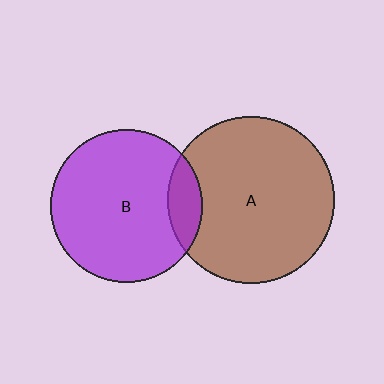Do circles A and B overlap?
Yes.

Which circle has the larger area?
Circle A (brown).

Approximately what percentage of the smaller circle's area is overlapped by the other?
Approximately 15%.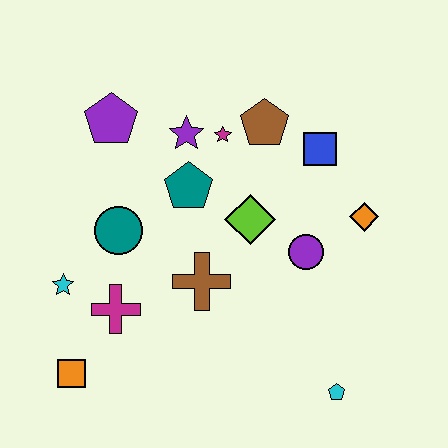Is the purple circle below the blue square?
Yes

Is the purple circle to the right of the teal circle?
Yes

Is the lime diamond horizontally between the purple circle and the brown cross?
Yes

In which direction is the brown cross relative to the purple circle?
The brown cross is to the left of the purple circle.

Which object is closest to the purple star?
The magenta star is closest to the purple star.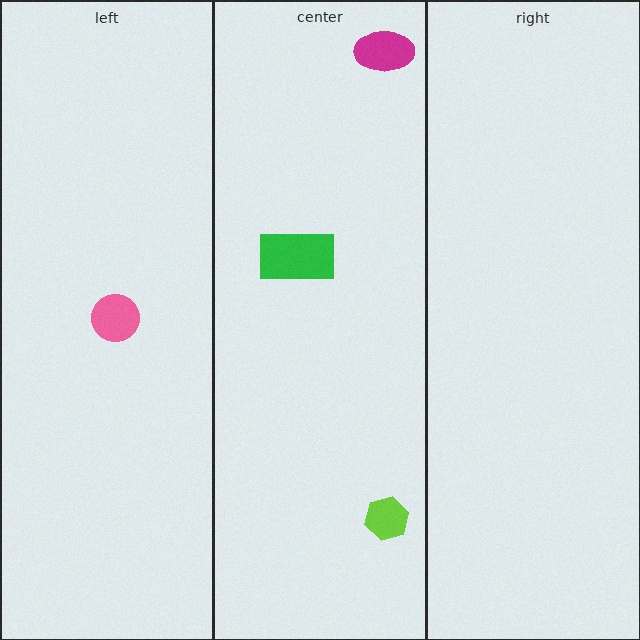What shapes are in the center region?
The magenta ellipse, the lime hexagon, the green rectangle.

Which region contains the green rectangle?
The center region.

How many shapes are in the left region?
1.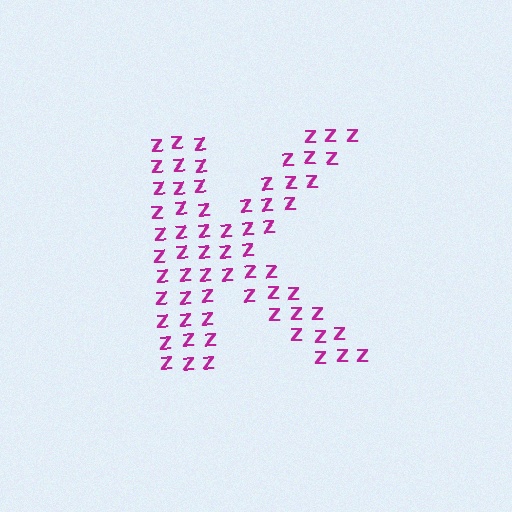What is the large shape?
The large shape is the letter K.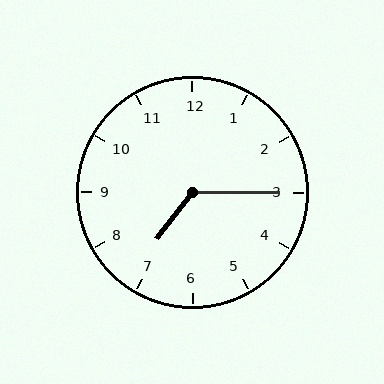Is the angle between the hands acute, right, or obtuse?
It is obtuse.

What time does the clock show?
7:15.